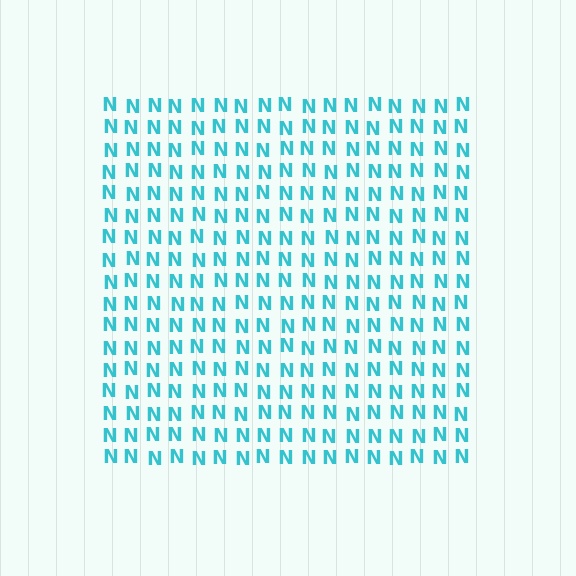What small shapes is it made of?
It is made of small letter N's.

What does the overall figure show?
The overall figure shows a square.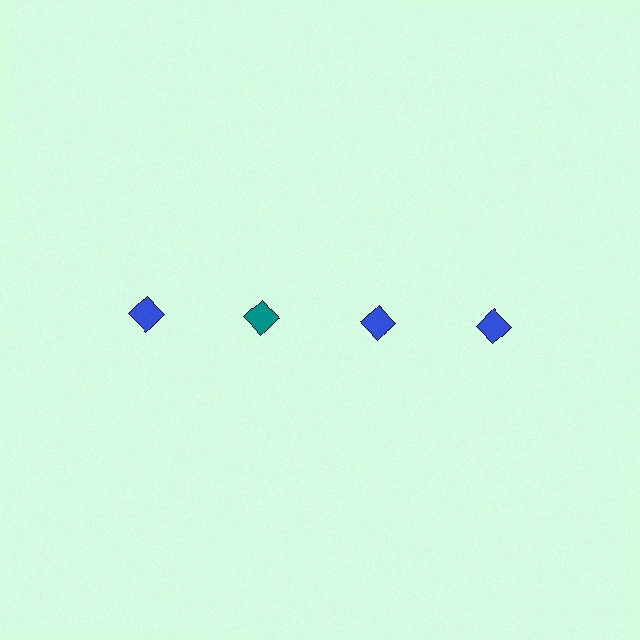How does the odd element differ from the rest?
It has a different color: teal instead of blue.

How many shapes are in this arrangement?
There are 4 shapes arranged in a grid pattern.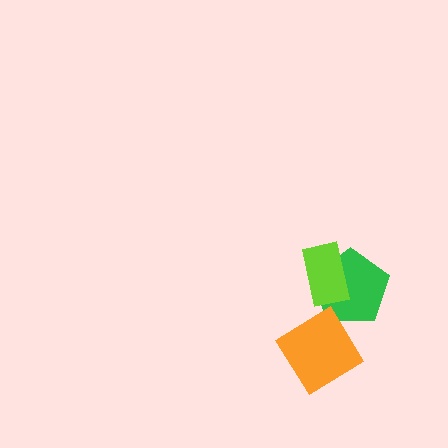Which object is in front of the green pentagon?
The lime rectangle is in front of the green pentagon.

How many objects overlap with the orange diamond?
0 objects overlap with the orange diamond.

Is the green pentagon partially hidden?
Yes, it is partially covered by another shape.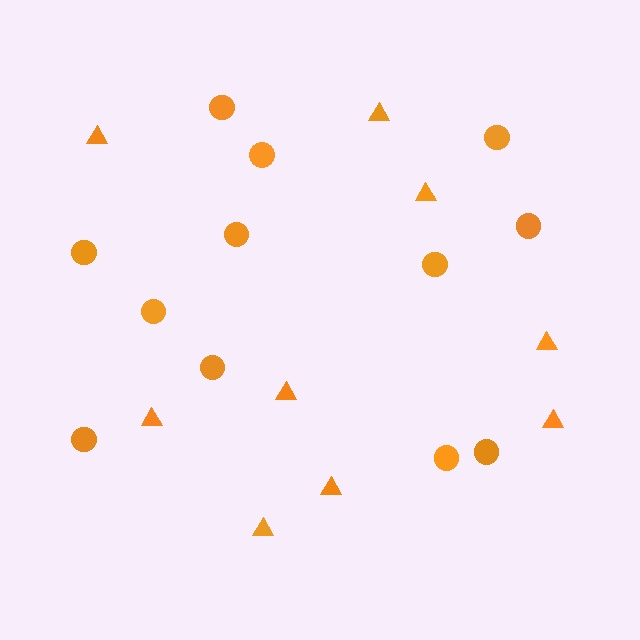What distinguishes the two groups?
There are 2 groups: one group of triangles (9) and one group of circles (12).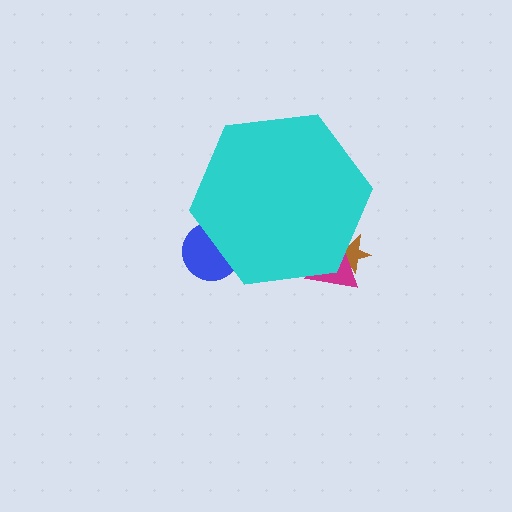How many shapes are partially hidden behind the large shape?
3 shapes are partially hidden.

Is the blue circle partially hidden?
Yes, the blue circle is partially hidden behind the cyan hexagon.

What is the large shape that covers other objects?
A cyan hexagon.